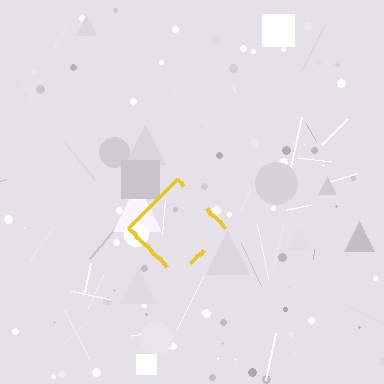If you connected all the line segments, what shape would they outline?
They would outline a diamond.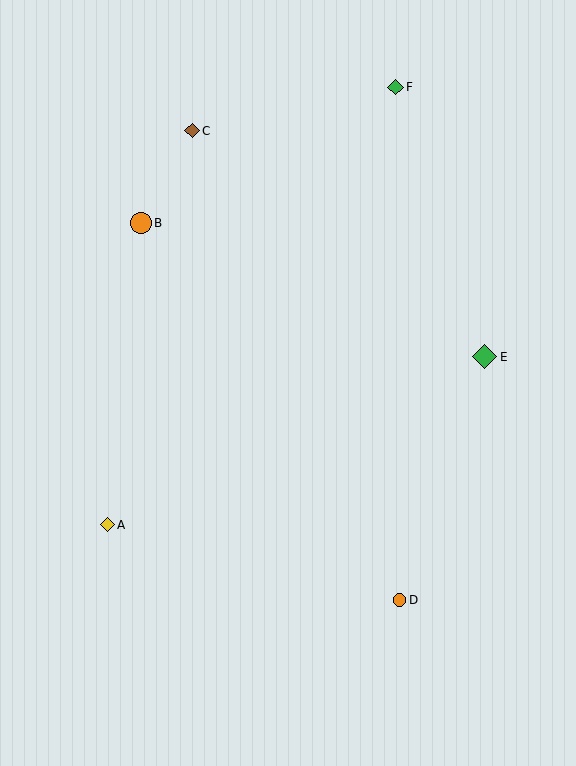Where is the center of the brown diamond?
The center of the brown diamond is at (192, 131).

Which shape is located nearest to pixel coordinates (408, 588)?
The orange circle (labeled D) at (399, 600) is nearest to that location.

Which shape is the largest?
The green diamond (labeled E) is the largest.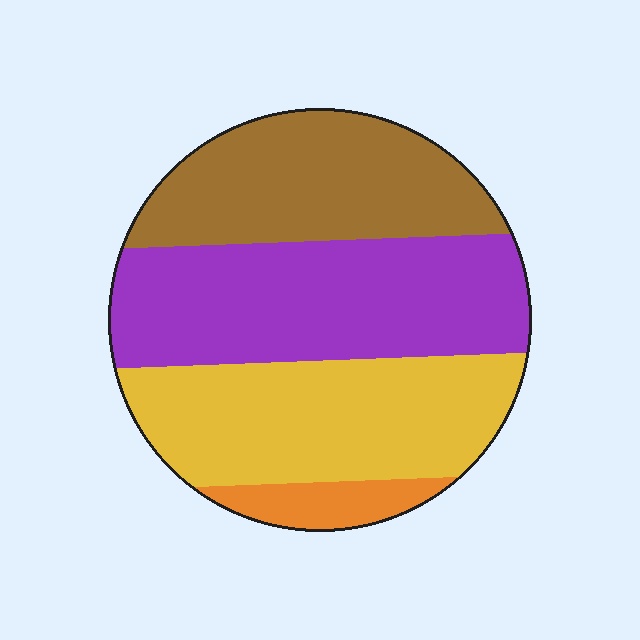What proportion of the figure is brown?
Brown takes up about one quarter (1/4) of the figure.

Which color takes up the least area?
Orange, at roughly 5%.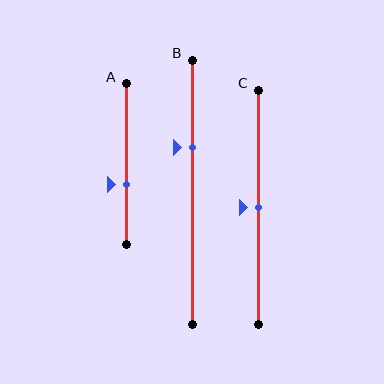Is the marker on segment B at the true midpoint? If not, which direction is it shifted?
No, the marker on segment B is shifted upward by about 17% of the segment length.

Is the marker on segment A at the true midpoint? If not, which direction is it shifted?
No, the marker on segment A is shifted downward by about 13% of the segment length.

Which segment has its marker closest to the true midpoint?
Segment C has its marker closest to the true midpoint.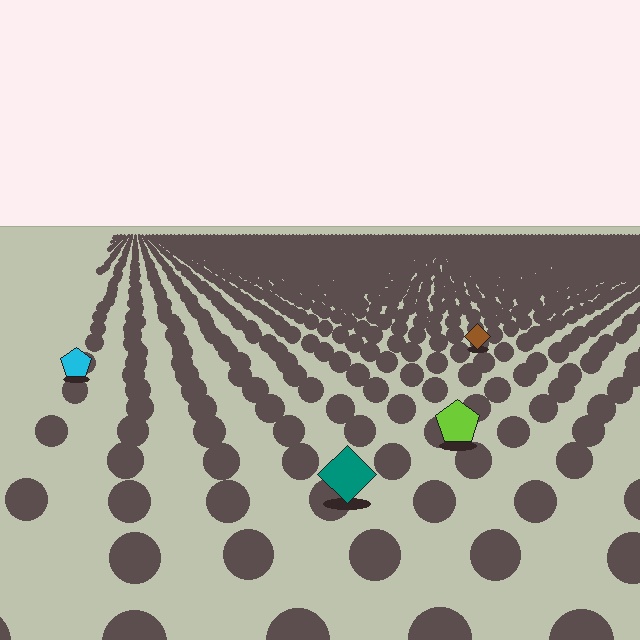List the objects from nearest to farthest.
From nearest to farthest: the teal diamond, the lime pentagon, the cyan pentagon, the brown diamond.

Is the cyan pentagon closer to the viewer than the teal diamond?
No. The teal diamond is closer — you can tell from the texture gradient: the ground texture is coarser near it.